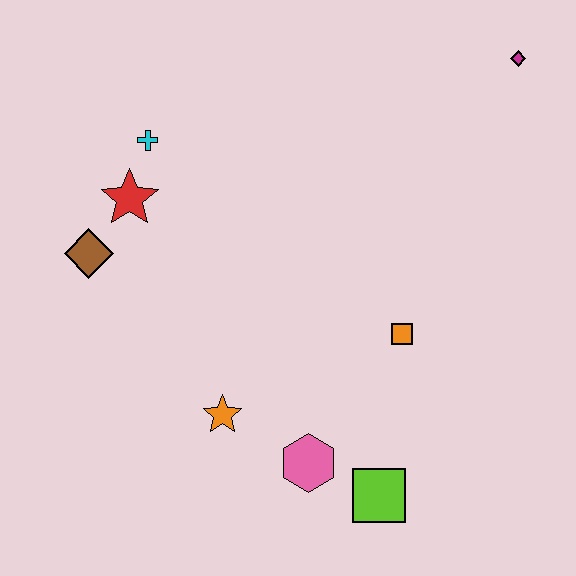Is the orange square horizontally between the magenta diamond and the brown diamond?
Yes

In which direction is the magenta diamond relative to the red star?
The magenta diamond is to the right of the red star.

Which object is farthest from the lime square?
The magenta diamond is farthest from the lime square.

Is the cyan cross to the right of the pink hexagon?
No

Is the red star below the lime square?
No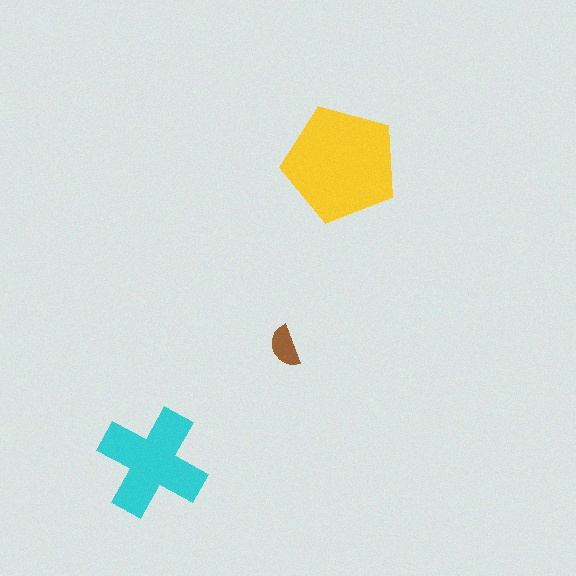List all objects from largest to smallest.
The yellow pentagon, the cyan cross, the brown semicircle.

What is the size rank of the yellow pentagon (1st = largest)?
1st.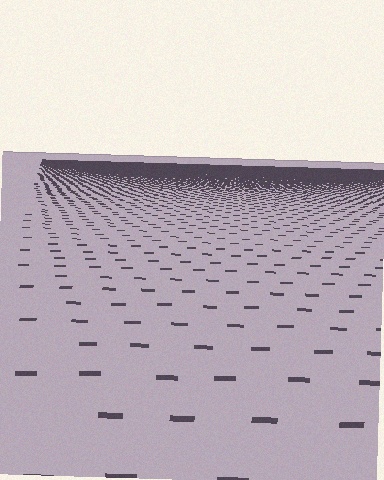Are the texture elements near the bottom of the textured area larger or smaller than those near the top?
Larger. Near the bottom, elements are closer to the viewer and appear at a bigger on-screen size.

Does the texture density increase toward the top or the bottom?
Density increases toward the top.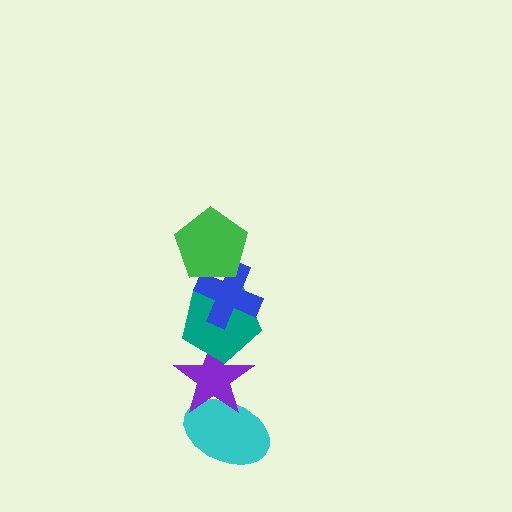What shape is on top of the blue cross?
The green pentagon is on top of the blue cross.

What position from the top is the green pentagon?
The green pentagon is 1st from the top.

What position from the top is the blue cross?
The blue cross is 2nd from the top.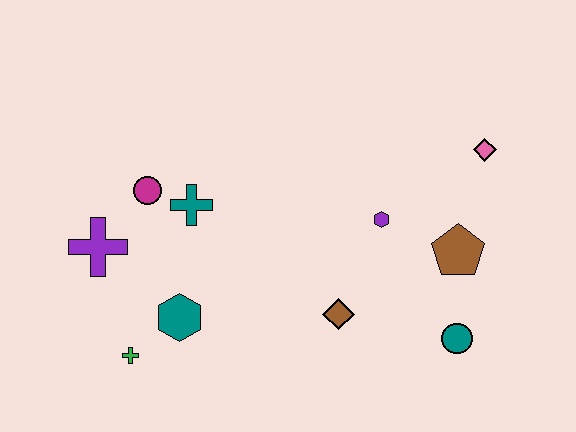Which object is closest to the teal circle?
The brown pentagon is closest to the teal circle.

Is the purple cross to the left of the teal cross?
Yes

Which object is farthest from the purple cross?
The pink diamond is farthest from the purple cross.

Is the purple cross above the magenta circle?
No